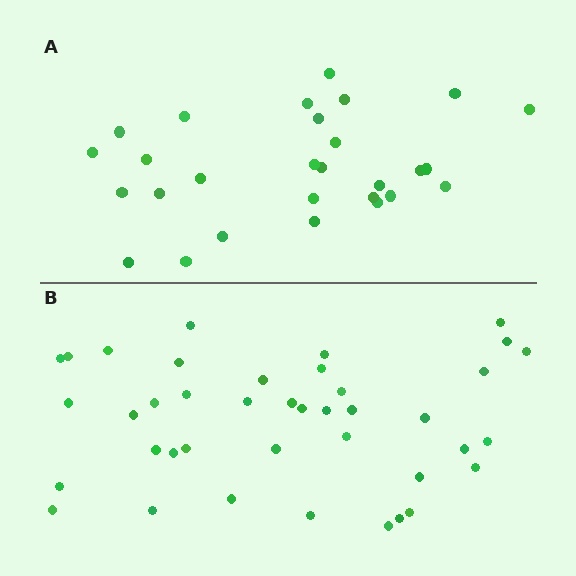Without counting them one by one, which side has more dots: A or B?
Region B (the bottom region) has more dots.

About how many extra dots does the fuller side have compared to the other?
Region B has roughly 12 or so more dots than region A.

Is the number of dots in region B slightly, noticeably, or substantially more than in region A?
Region B has noticeably more, but not dramatically so. The ratio is roughly 1.4 to 1.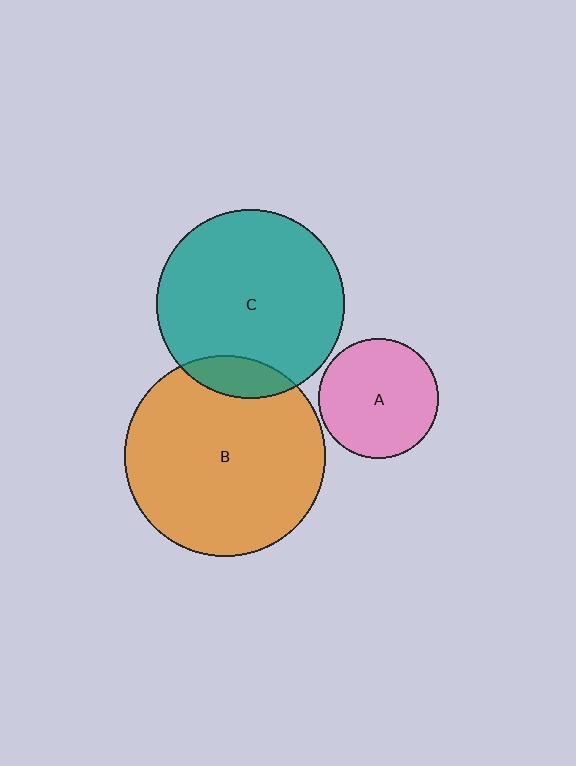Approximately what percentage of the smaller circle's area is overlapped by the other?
Approximately 10%.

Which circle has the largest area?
Circle B (orange).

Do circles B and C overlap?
Yes.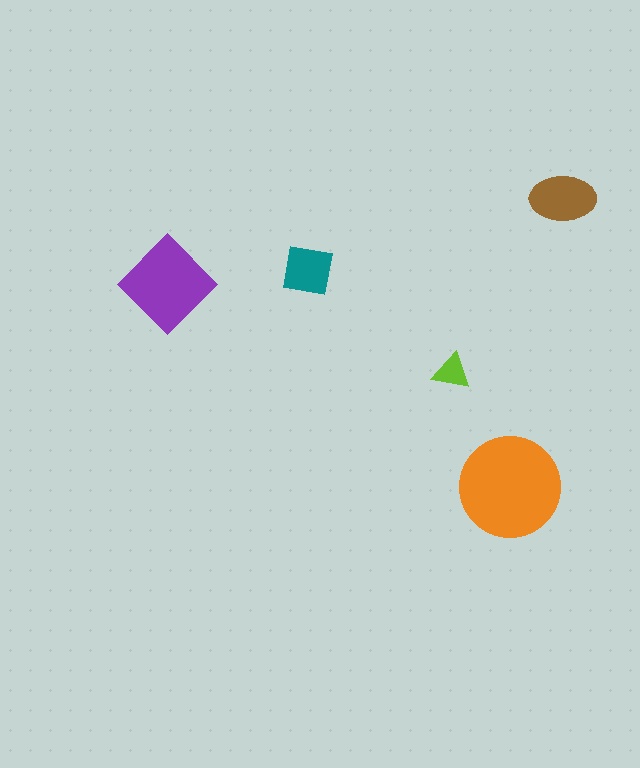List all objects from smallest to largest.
The lime triangle, the teal square, the brown ellipse, the purple diamond, the orange circle.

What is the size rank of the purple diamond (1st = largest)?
2nd.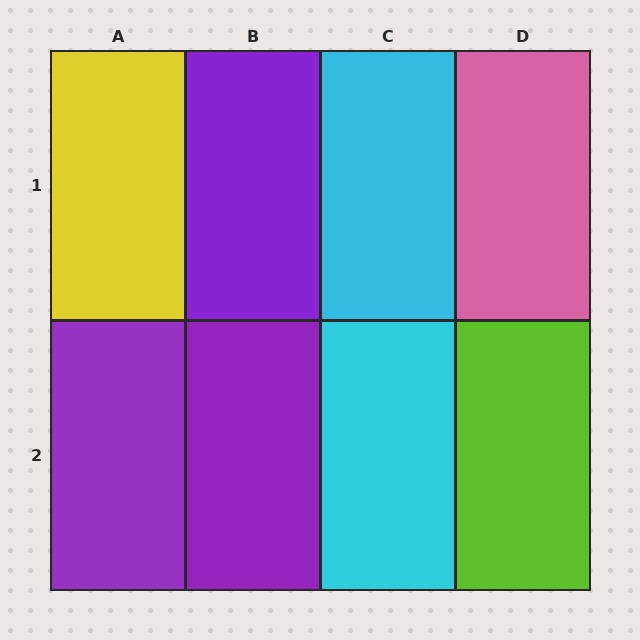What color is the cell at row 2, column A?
Purple.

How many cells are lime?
1 cell is lime.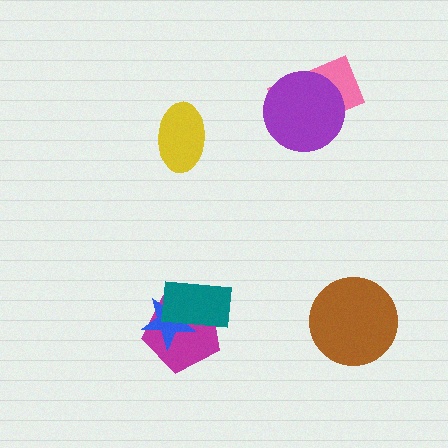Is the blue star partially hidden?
Yes, it is partially covered by another shape.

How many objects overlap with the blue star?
2 objects overlap with the blue star.